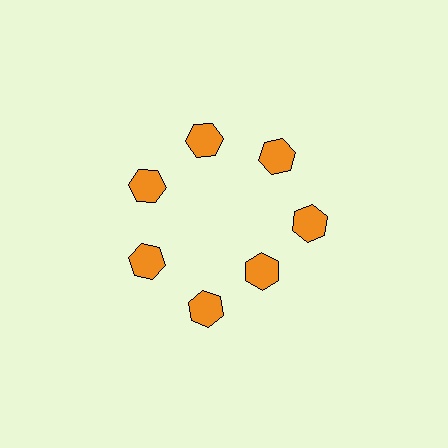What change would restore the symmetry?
The symmetry would be restored by moving it outward, back onto the ring so that all 7 hexagons sit at equal angles and equal distance from the center.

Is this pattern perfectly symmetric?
No. The 7 orange hexagons are arranged in a ring, but one element near the 5 o'clock position is pulled inward toward the center, breaking the 7-fold rotational symmetry.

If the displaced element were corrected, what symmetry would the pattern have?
It would have 7-fold rotational symmetry — the pattern would map onto itself every 51 degrees.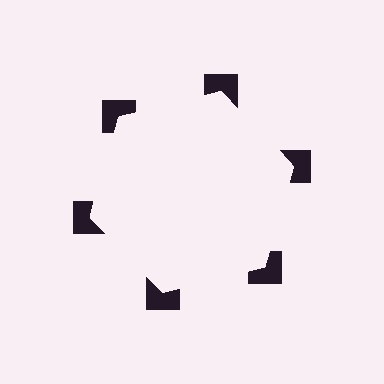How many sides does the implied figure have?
6 sides.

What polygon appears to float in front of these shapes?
An illusory hexagon — its edges are inferred from the aligned wedge cuts in the notched squares, not physically drawn.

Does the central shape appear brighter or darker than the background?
It typically appears slightly brighter than the background, even though no actual brightness change is drawn.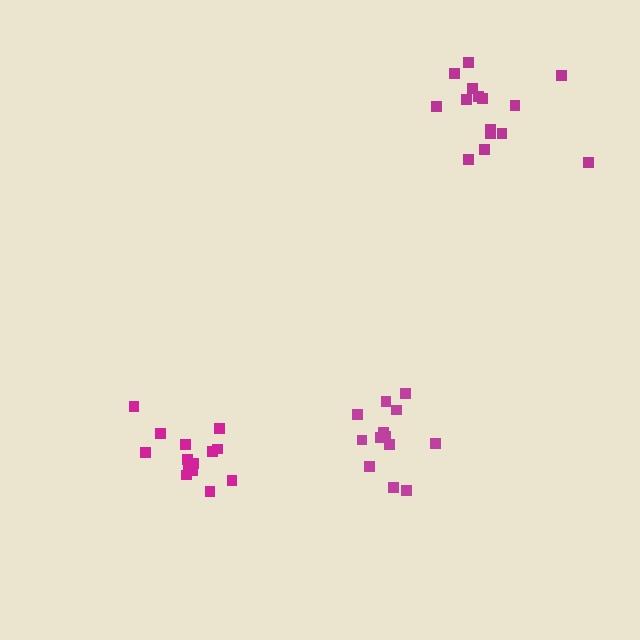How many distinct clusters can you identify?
There are 3 distinct clusters.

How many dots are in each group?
Group 1: 15 dots, Group 2: 13 dots, Group 3: 15 dots (43 total).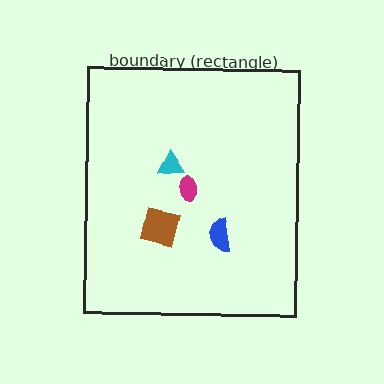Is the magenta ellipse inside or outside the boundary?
Inside.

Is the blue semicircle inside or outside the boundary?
Inside.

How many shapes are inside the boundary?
4 inside, 0 outside.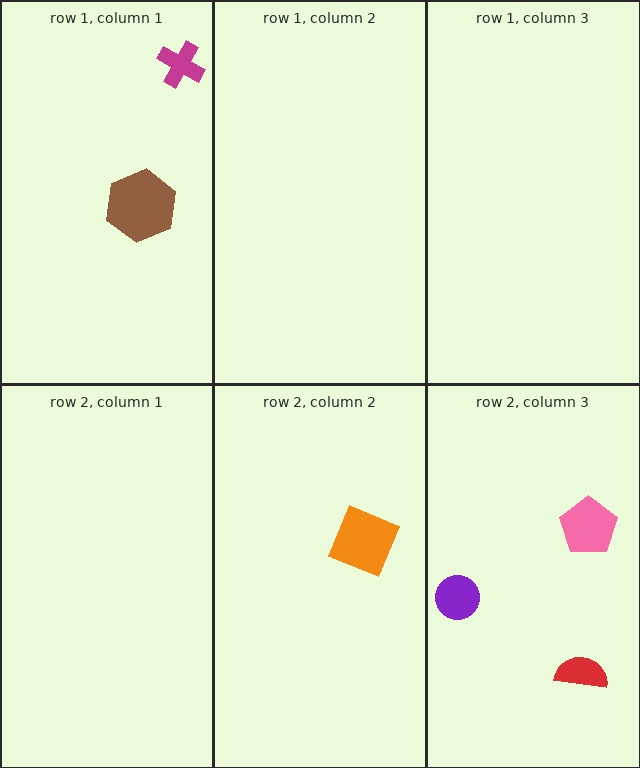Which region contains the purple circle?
The row 2, column 3 region.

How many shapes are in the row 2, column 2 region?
1.